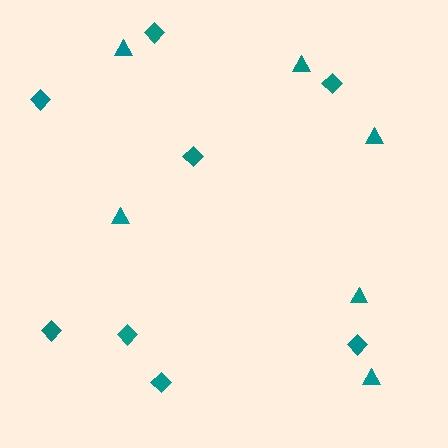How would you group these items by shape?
There are 2 groups: one group of diamonds (8) and one group of triangles (6).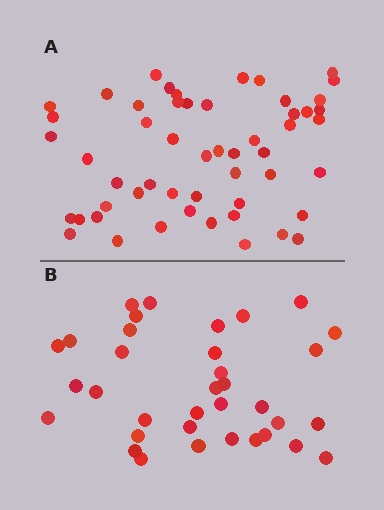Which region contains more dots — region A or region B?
Region A (the top region) has more dots.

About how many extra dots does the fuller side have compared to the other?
Region A has approximately 20 more dots than region B.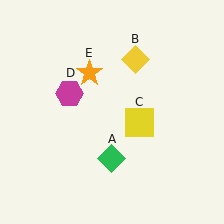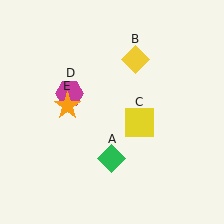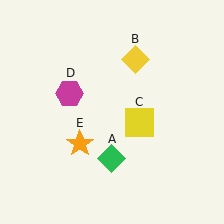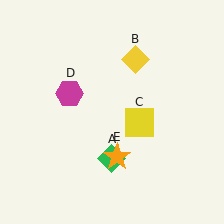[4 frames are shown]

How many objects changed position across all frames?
1 object changed position: orange star (object E).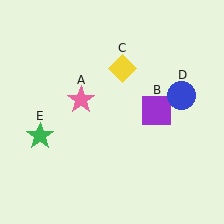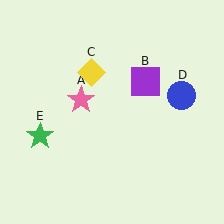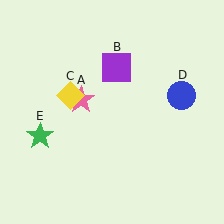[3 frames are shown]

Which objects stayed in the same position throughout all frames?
Pink star (object A) and blue circle (object D) and green star (object E) remained stationary.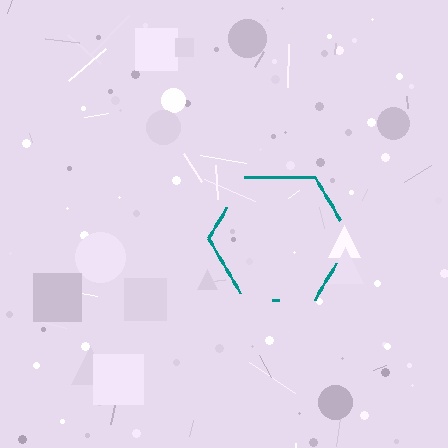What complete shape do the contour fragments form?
The contour fragments form a hexagon.